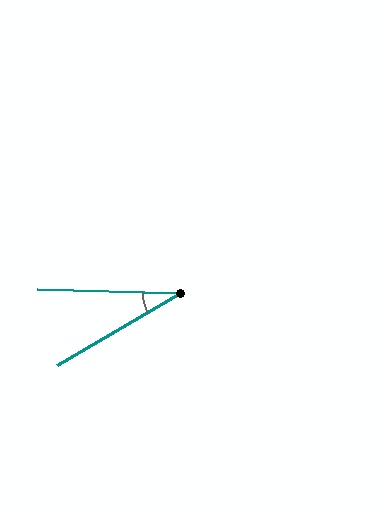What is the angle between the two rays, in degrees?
Approximately 32 degrees.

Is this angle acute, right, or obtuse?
It is acute.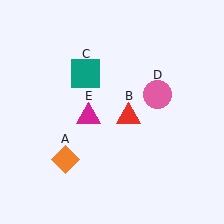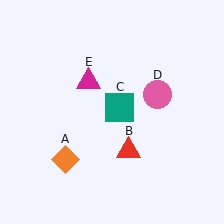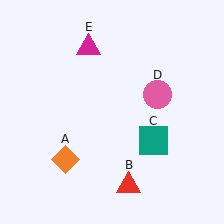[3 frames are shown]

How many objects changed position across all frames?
3 objects changed position: red triangle (object B), teal square (object C), magenta triangle (object E).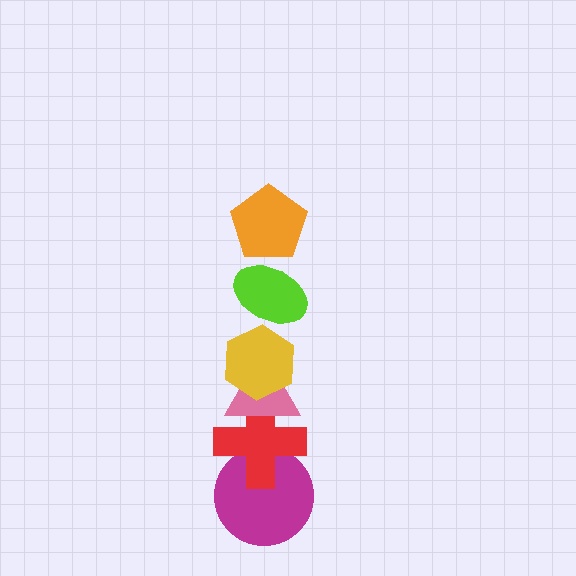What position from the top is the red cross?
The red cross is 5th from the top.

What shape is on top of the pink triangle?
The yellow hexagon is on top of the pink triangle.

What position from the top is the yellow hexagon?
The yellow hexagon is 3rd from the top.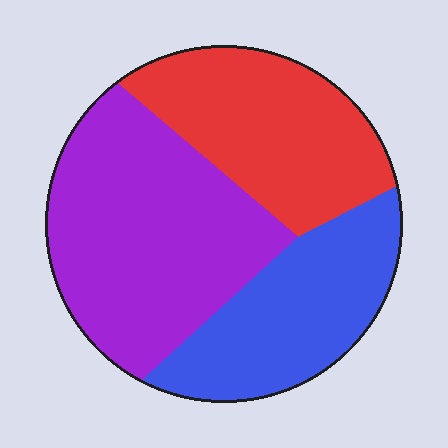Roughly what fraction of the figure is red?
Red takes up about one third (1/3) of the figure.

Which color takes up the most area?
Purple, at roughly 45%.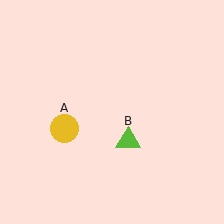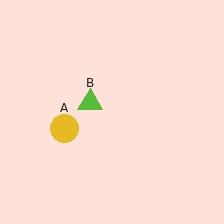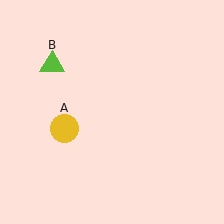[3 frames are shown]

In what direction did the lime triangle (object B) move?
The lime triangle (object B) moved up and to the left.